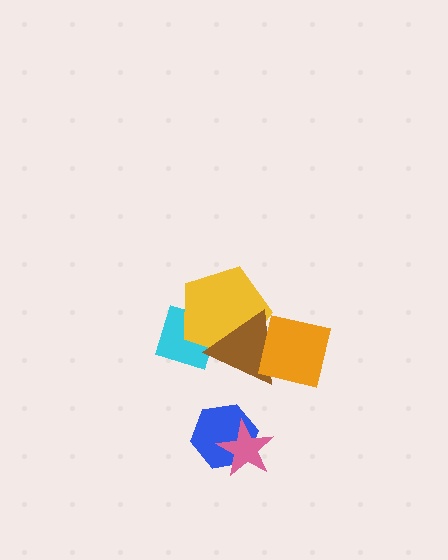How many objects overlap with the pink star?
1 object overlaps with the pink star.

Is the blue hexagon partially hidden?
Yes, it is partially covered by another shape.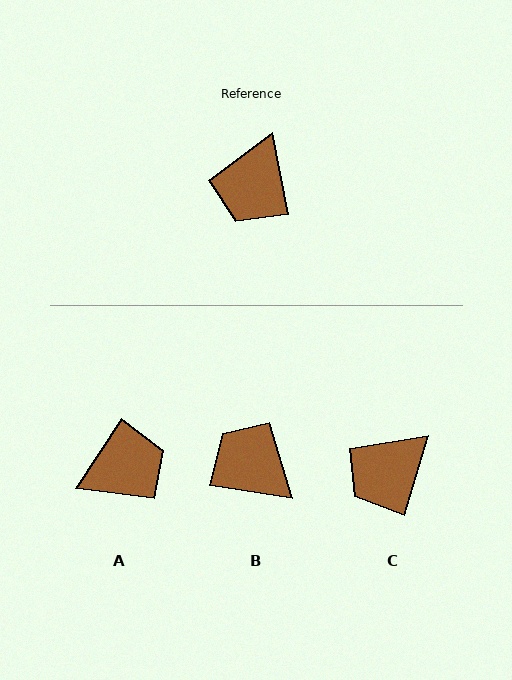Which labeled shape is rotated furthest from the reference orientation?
A, about 136 degrees away.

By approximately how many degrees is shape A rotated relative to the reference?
Approximately 136 degrees counter-clockwise.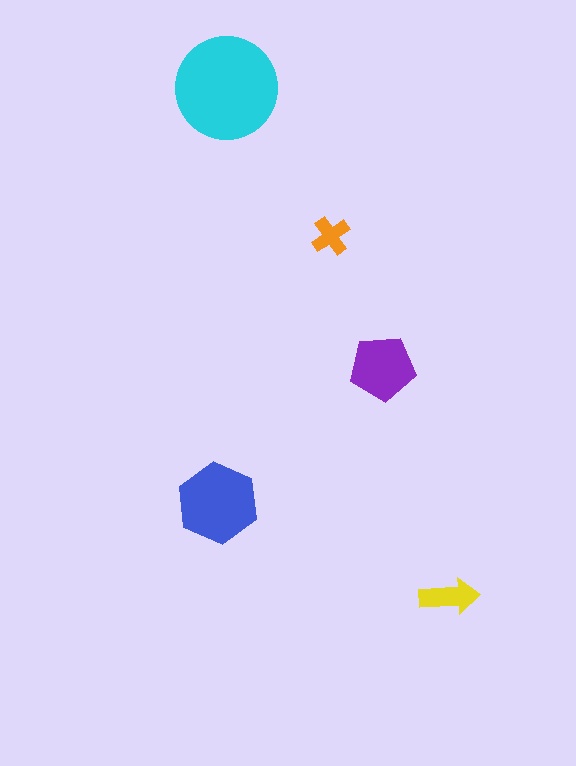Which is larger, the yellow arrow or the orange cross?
The yellow arrow.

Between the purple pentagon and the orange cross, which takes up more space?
The purple pentagon.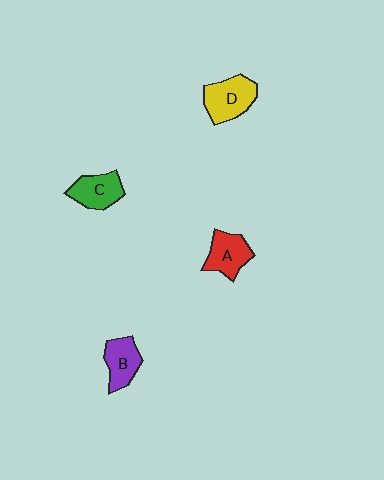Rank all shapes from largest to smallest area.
From largest to smallest: D (yellow), A (red), C (green), B (purple).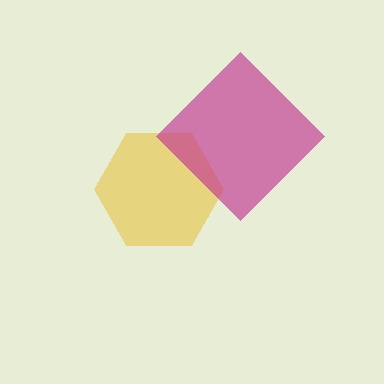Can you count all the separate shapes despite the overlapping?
Yes, there are 2 separate shapes.